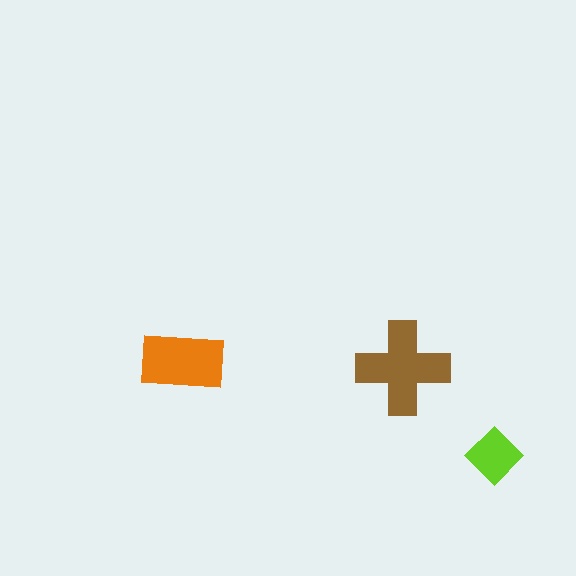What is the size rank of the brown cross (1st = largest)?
1st.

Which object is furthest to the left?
The orange rectangle is leftmost.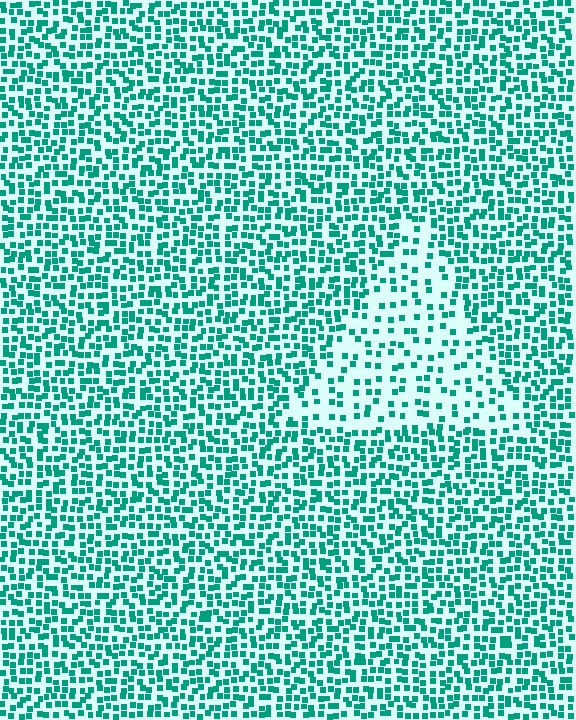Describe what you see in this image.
The image contains small teal elements arranged at two different densities. A triangle-shaped region is visible where the elements are less densely packed than the surrounding area.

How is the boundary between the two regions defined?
The boundary is defined by a change in element density (approximately 2.1x ratio). All elements are the same color, size, and shape.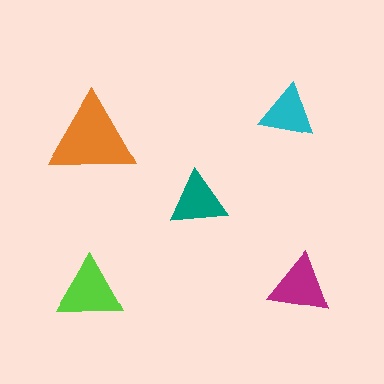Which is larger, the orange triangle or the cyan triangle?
The orange one.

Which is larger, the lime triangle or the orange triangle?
The orange one.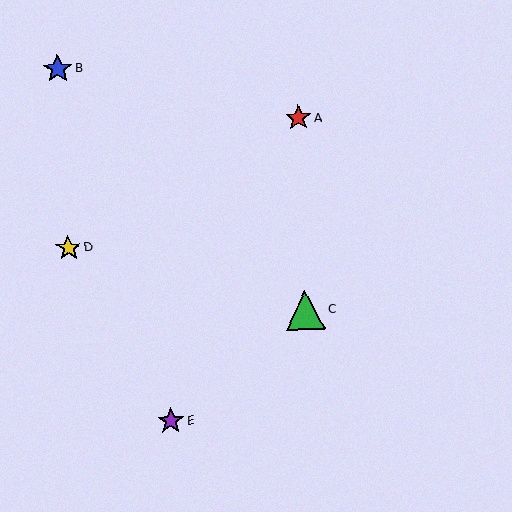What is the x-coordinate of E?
Object E is at x≈171.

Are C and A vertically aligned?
Yes, both are at x≈305.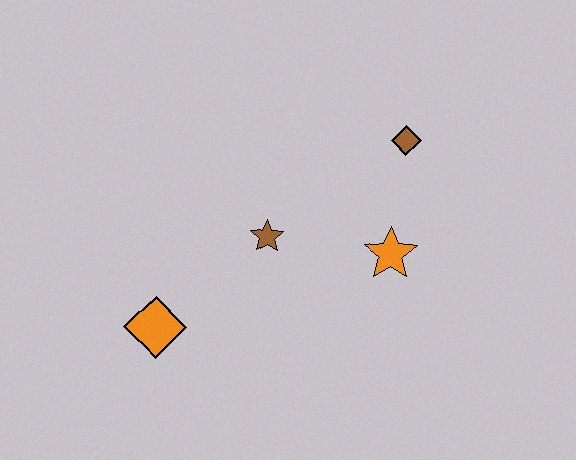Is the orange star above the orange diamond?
Yes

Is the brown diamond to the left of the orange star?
No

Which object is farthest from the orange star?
The orange diamond is farthest from the orange star.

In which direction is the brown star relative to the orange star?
The brown star is to the left of the orange star.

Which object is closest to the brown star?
The orange star is closest to the brown star.